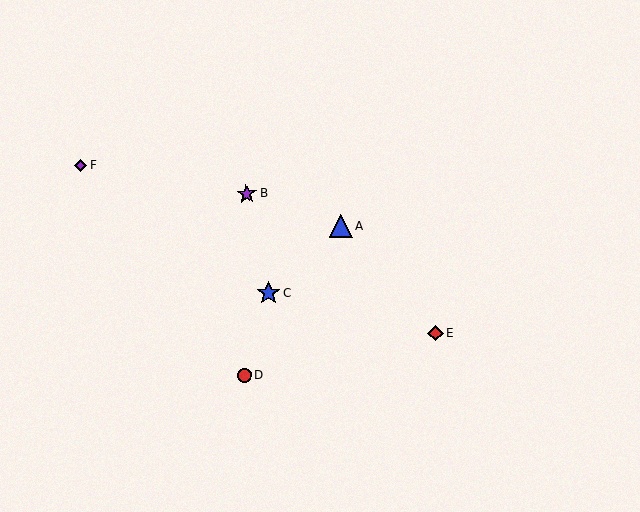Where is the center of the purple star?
The center of the purple star is at (246, 194).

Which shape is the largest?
The blue star (labeled C) is the largest.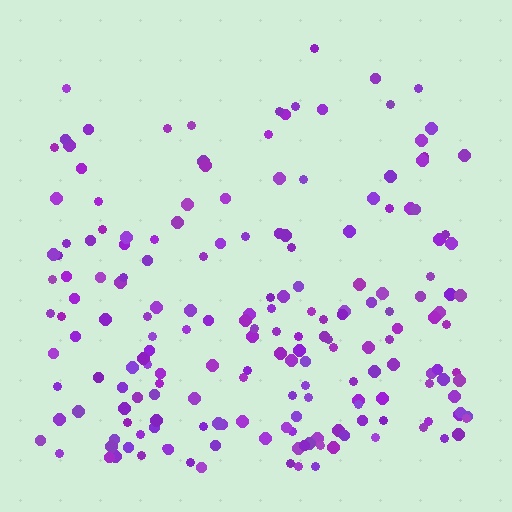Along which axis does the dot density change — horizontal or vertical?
Vertical.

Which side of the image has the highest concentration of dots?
The bottom.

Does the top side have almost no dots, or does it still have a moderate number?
Still a moderate number, just noticeably fewer than the bottom.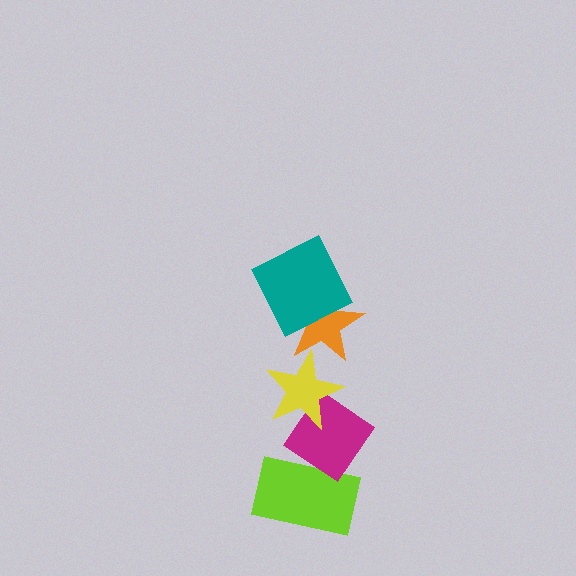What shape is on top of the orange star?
The teal square is on top of the orange star.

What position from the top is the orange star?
The orange star is 2nd from the top.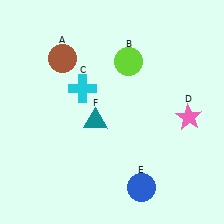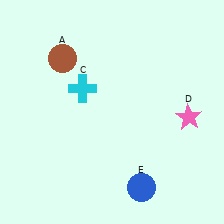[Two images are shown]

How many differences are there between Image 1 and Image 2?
There are 2 differences between the two images.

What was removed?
The teal triangle (F), the lime circle (B) were removed in Image 2.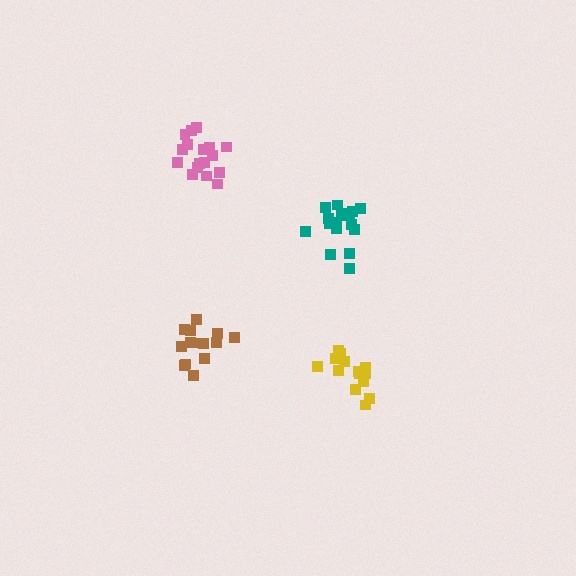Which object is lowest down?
The yellow cluster is bottommost.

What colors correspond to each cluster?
The clusters are colored: brown, pink, yellow, teal.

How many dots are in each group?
Group 1: 14 dots, Group 2: 17 dots, Group 3: 14 dots, Group 4: 17 dots (62 total).